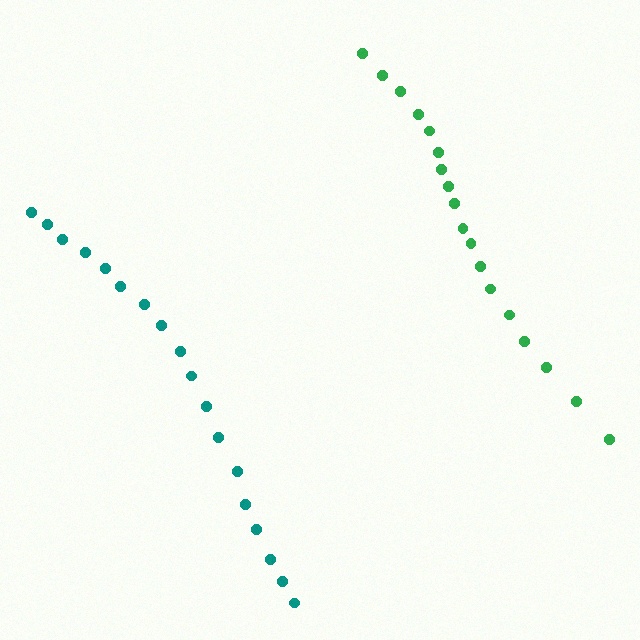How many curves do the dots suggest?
There are 2 distinct paths.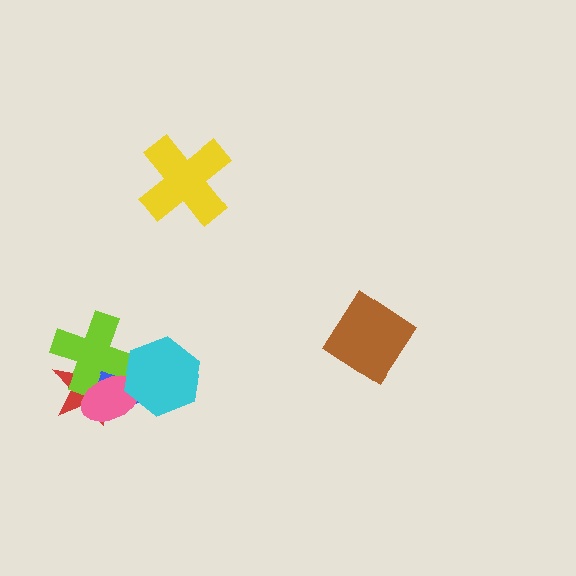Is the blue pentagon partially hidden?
Yes, it is partially covered by another shape.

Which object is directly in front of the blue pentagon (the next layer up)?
The lime cross is directly in front of the blue pentagon.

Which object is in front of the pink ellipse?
The cyan hexagon is in front of the pink ellipse.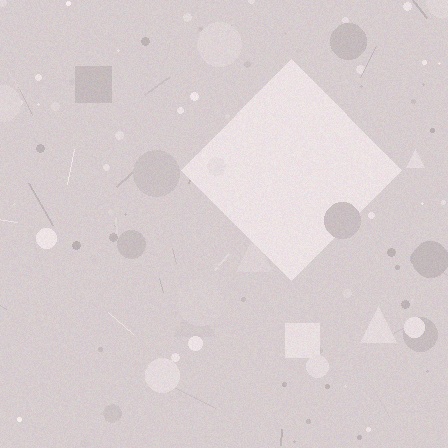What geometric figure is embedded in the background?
A diamond is embedded in the background.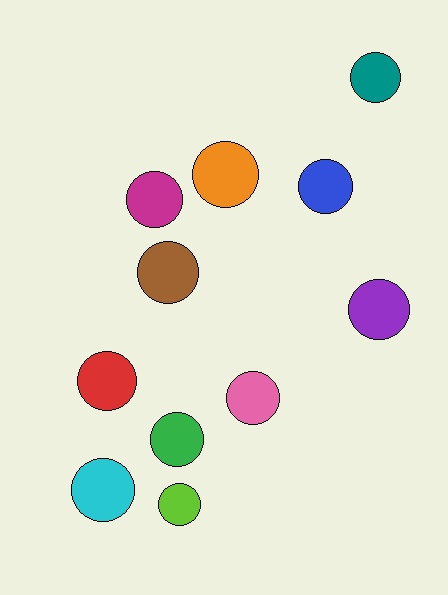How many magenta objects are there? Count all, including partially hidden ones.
There is 1 magenta object.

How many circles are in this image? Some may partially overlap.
There are 11 circles.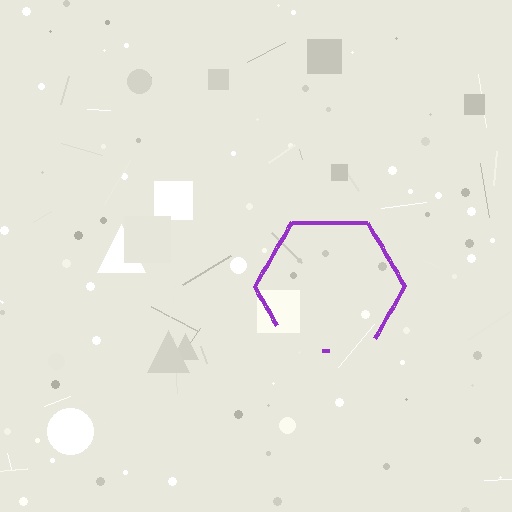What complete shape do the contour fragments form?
The contour fragments form a hexagon.